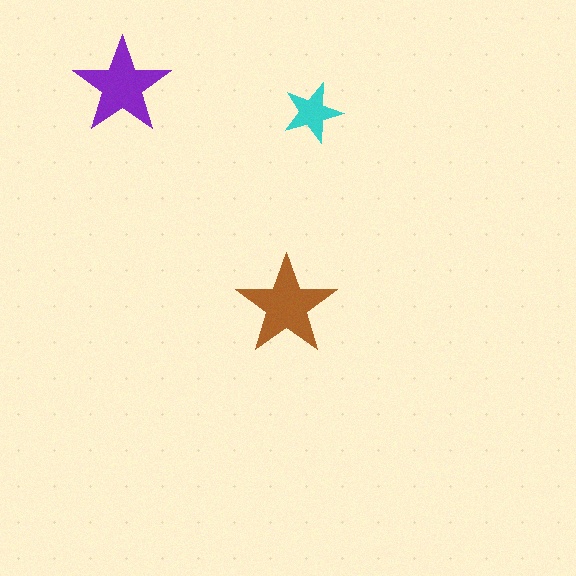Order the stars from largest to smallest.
the brown one, the purple one, the cyan one.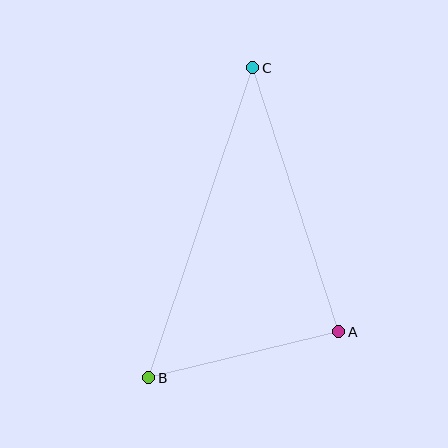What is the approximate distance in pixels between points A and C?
The distance between A and C is approximately 278 pixels.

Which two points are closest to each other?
Points A and B are closest to each other.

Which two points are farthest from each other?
Points B and C are farthest from each other.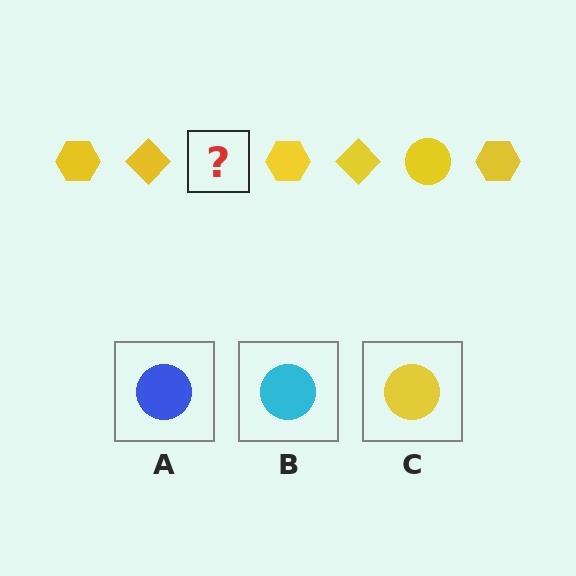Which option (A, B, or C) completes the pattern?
C.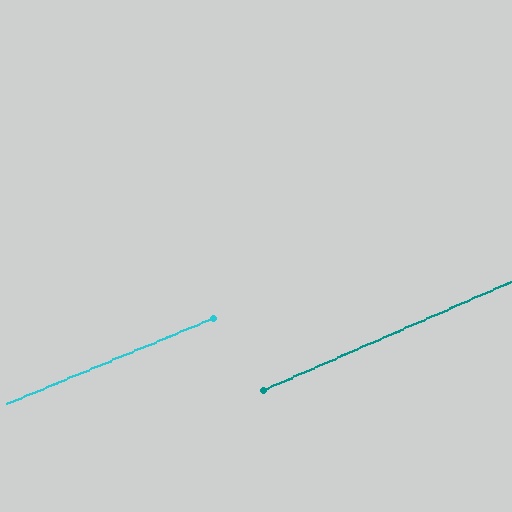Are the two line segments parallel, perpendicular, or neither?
Parallel — their directions differ by only 1.2°.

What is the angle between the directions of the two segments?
Approximately 1 degree.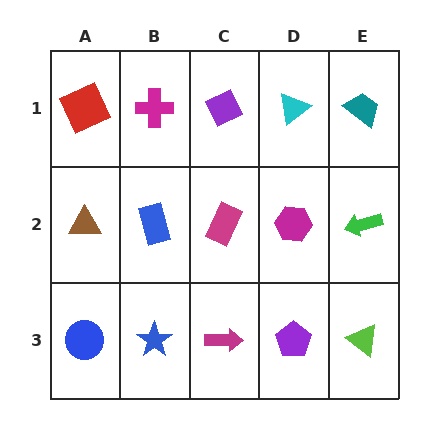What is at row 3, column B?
A blue star.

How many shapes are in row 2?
5 shapes.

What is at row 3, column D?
A purple pentagon.